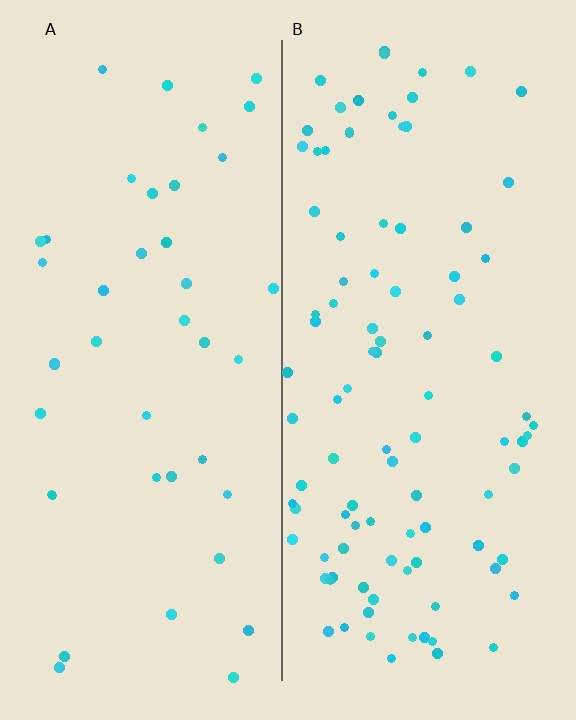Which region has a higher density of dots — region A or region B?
B (the right).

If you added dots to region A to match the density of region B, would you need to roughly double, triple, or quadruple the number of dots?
Approximately double.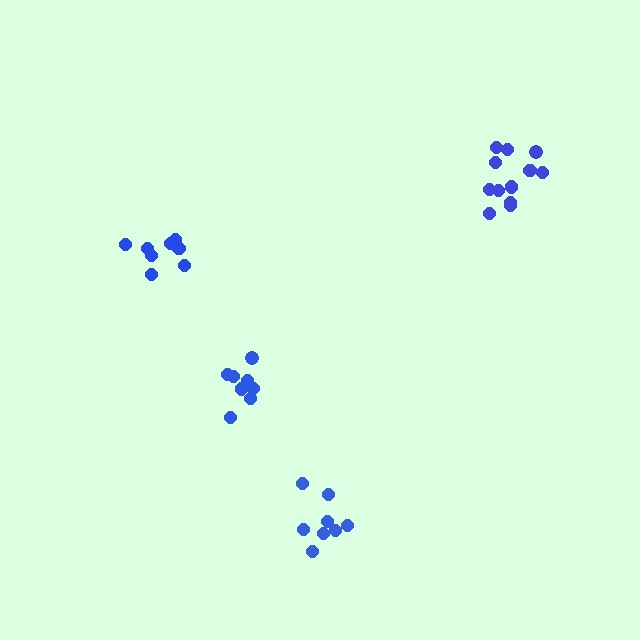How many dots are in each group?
Group 1: 8 dots, Group 2: 8 dots, Group 3: 12 dots, Group 4: 8 dots (36 total).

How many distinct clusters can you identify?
There are 4 distinct clusters.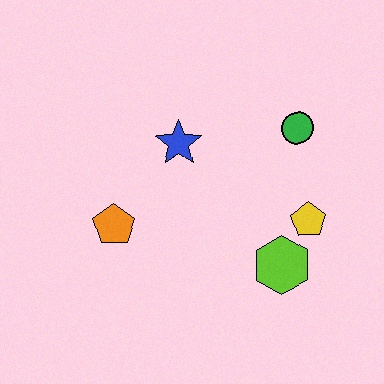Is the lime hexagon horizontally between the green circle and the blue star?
Yes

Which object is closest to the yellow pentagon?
The lime hexagon is closest to the yellow pentagon.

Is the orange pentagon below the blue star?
Yes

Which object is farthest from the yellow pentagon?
The orange pentagon is farthest from the yellow pentagon.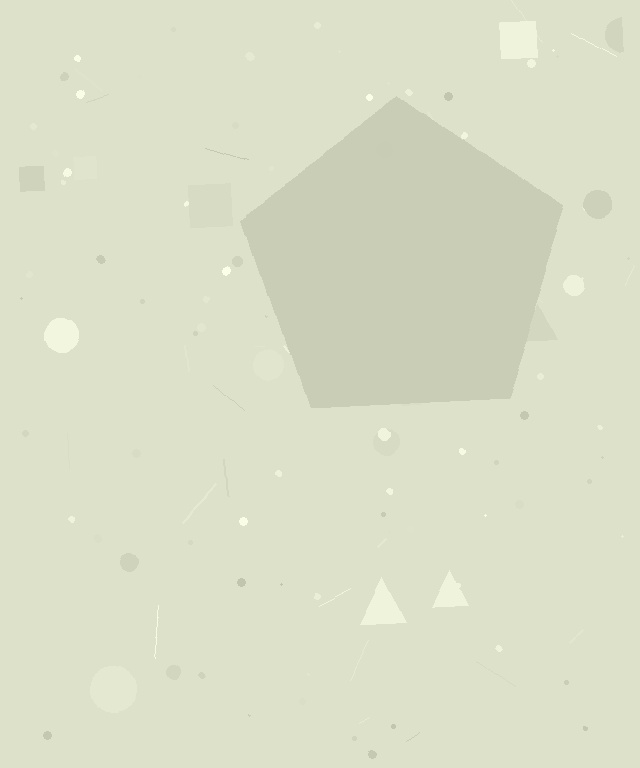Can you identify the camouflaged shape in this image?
The camouflaged shape is a pentagon.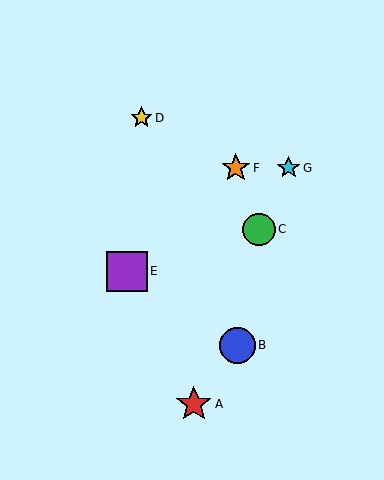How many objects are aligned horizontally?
2 objects (F, G) are aligned horizontally.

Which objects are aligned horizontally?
Objects F, G are aligned horizontally.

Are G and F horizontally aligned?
Yes, both are at y≈168.